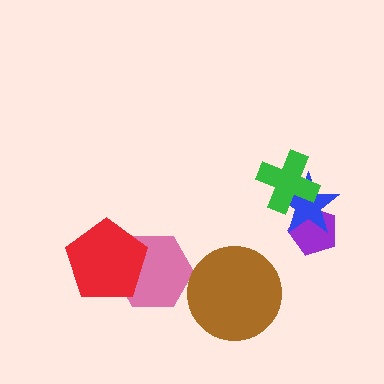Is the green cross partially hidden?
No, no other shape covers it.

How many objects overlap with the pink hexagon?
1 object overlaps with the pink hexagon.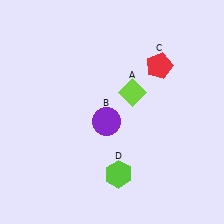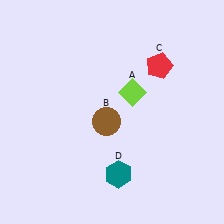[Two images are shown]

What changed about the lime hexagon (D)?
In Image 1, D is lime. In Image 2, it changed to teal.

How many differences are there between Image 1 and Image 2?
There are 2 differences between the two images.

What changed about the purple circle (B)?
In Image 1, B is purple. In Image 2, it changed to brown.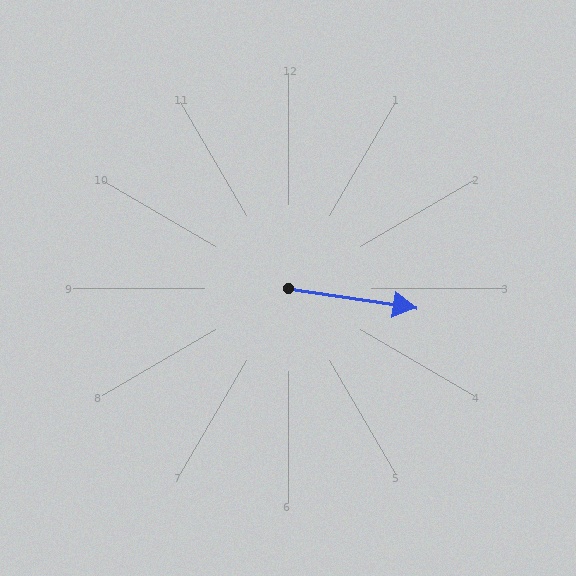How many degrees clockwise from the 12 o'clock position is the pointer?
Approximately 99 degrees.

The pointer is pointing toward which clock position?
Roughly 3 o'clock.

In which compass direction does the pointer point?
East.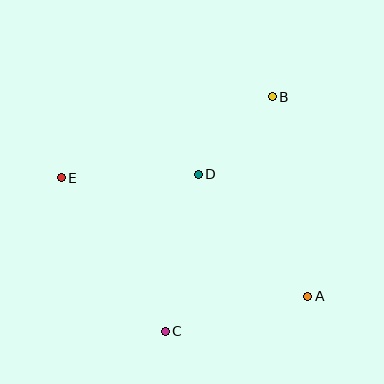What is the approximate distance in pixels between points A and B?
The distance between A and B is approximately 202 pixels.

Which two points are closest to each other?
Points B and D are closest to each other.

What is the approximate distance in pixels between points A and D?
The distance between A and D is approximately 164 pixels.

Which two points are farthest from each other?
Points A and E are farthest from each other.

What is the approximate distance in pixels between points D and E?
The distance between D and E is approximately 137 pixels.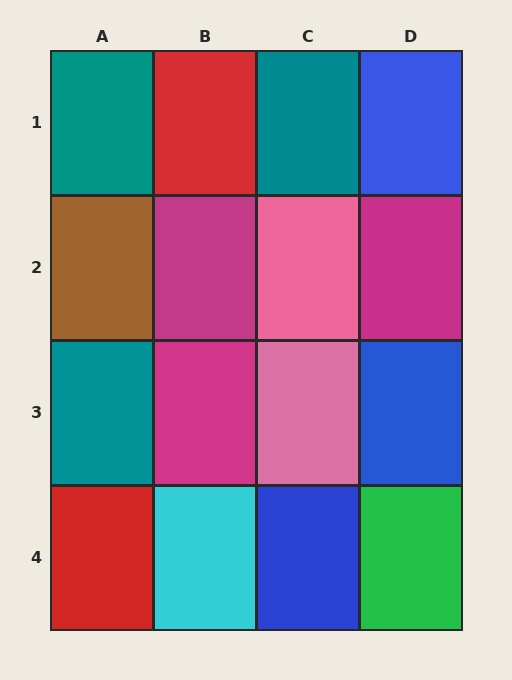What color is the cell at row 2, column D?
Magenta.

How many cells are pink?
2 cells are pink.